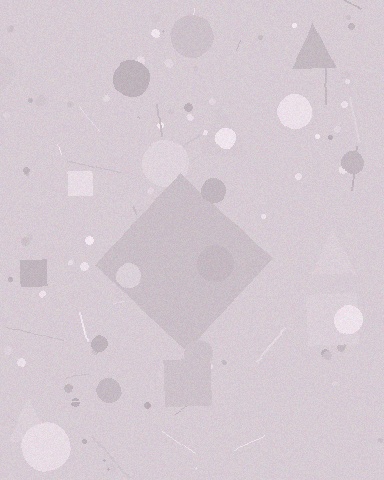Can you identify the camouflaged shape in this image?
The camouflaged shape is a diamond.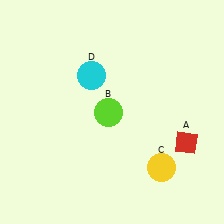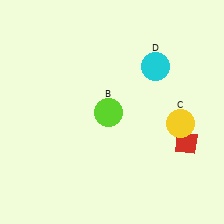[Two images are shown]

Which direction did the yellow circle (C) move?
The yellow circle (C) moved up.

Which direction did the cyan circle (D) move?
The cyan circle (D) moved right.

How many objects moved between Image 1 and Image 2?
2 objects moved between the two images.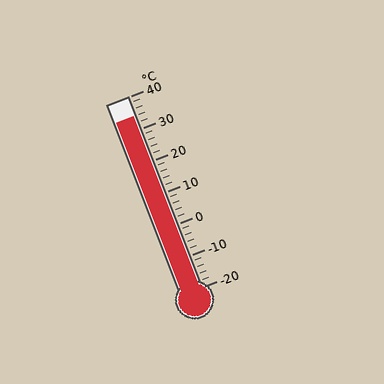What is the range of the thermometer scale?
The thermometer scale ranges from -20°C to 40°C.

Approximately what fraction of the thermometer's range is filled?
The thermometer is filled to approximately 90% of its range.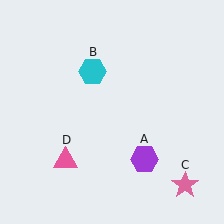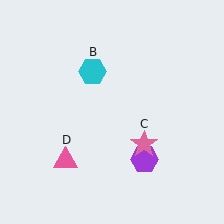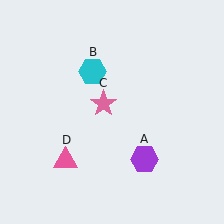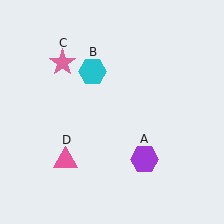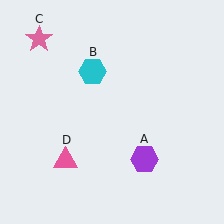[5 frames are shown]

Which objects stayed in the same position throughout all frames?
Purple hexagon (object A) and cyan hexagon (object B) and pink triangle (object D) remained stationary.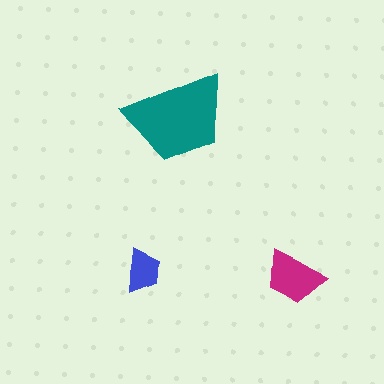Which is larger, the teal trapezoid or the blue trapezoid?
The teal one.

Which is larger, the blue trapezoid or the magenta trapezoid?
The magenta one.